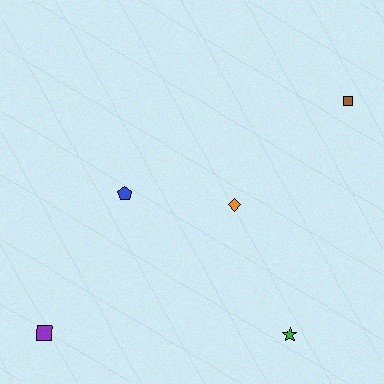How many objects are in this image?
There are 5 objects.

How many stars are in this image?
There is 1 star.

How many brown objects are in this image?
There is 1 brown object.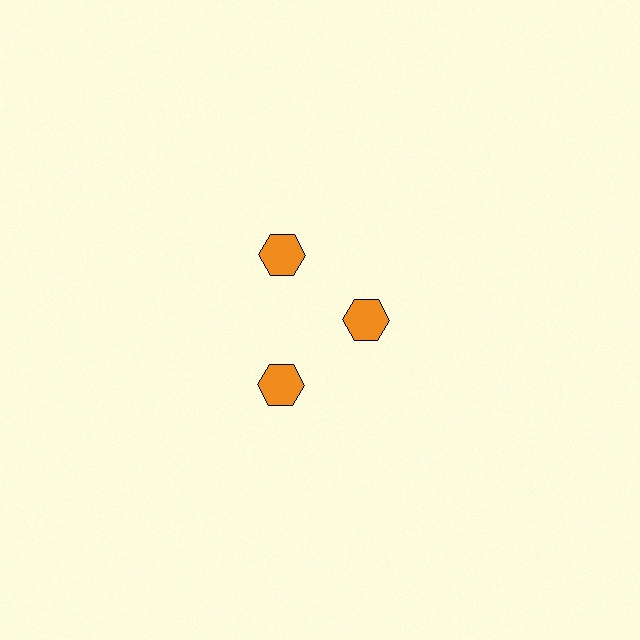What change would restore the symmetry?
The symmetry would be restored by moving it outward, back onto the ring so that all 3 hexagons sit at equal angles and equal distance from the center.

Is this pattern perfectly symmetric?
No. The 3 orange hexagons are arranged in a ring, but one element near the 3 o'clock position is pulled inward toward the center, breaking the 3-fold rotational symmetry.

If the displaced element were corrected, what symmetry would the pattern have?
It would have 3-fold rotational symmetry — the pattern would map onto itself every 120 degrees.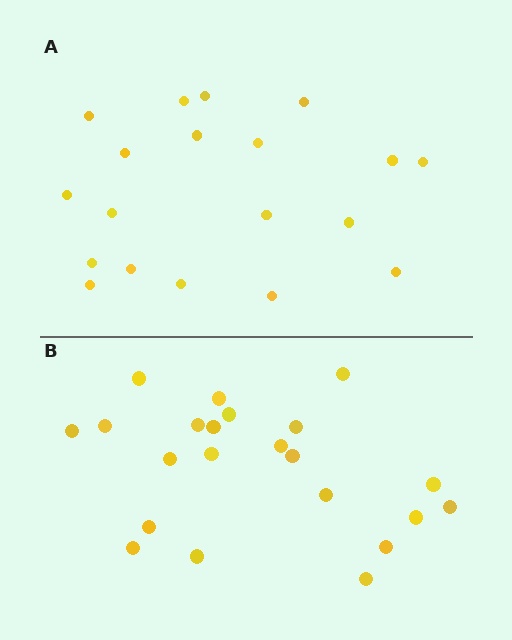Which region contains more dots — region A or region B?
Region B (the bottom region) has more dots.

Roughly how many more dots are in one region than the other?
Region B has just a few more — roughly 2 or 3 more dots than region A.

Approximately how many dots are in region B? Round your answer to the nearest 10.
About 20 dots. (The exact count is 22, which rounds to 20.)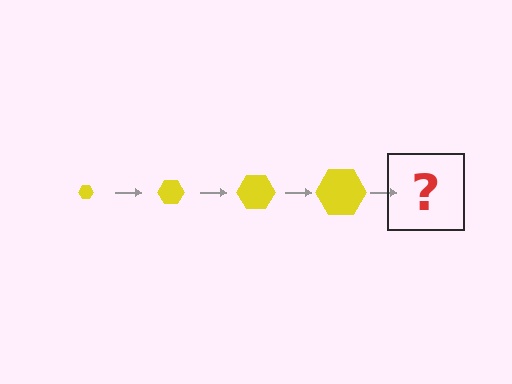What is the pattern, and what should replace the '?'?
The pattern is that the hexagon gets progressively larger each step. The '?' should be a yellow hexagon, larger than the previous one.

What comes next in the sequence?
The next element should be a yellow hexagon, larger than the previous one.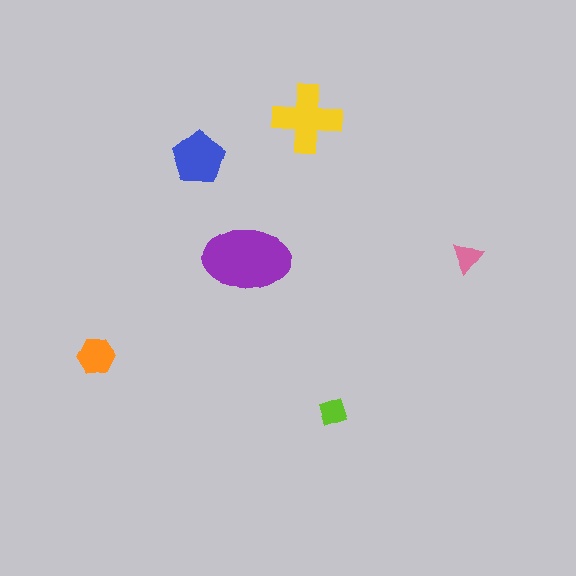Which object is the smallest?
The pink triangle.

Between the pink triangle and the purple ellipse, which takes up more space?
The purple ellipse.